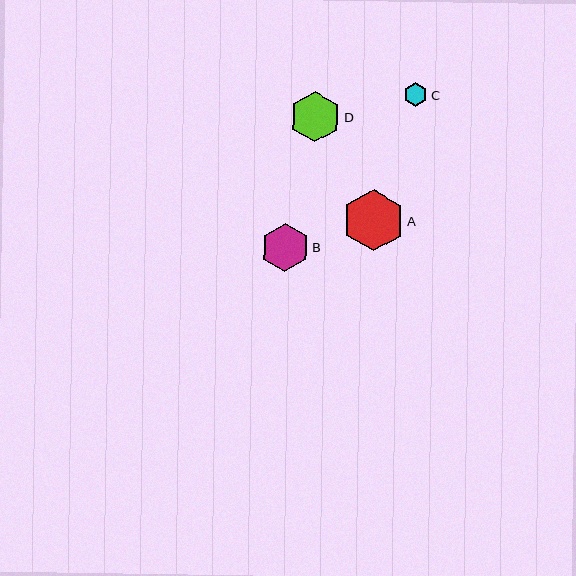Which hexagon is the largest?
Hexagon A is the largest with a size of approximately 61 pixels.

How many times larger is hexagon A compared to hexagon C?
Hexagon A is approximately 2.6 times the size of hexagon C.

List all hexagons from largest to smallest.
From largest to smallest: A, D, B, C.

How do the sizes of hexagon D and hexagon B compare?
Hexagon D and hexagon B are approximately the same size.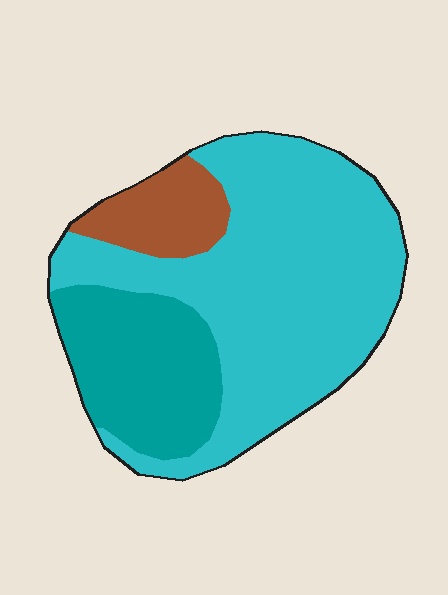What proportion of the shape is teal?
Teal takes up about one quarter (1/4) of the shape.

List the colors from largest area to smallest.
From largest to smallest: cyan, teal, brown.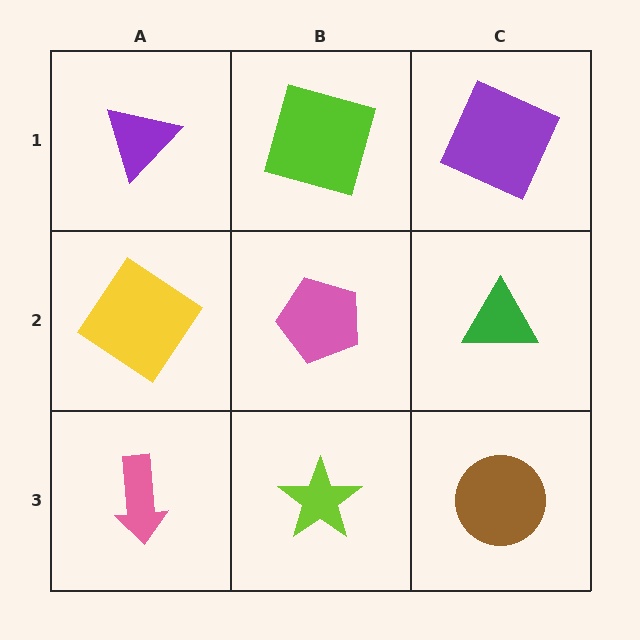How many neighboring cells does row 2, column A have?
3.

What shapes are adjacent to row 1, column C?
A green triangle (row 2, column C), a lime square (row 1, column B).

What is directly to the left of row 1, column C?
A lime square.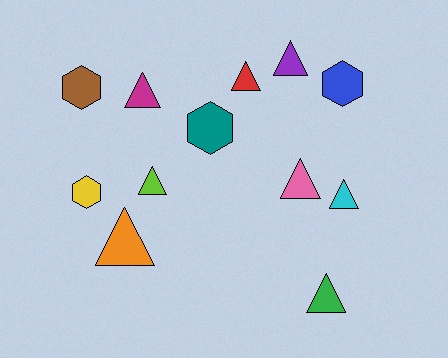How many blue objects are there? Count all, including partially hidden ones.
There is 1 blue object.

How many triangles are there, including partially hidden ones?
There are 8 triangles.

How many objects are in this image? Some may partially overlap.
There are 12 objects.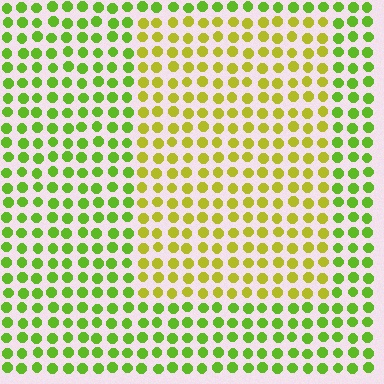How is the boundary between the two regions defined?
The boundary is defined purely by a slight shift in hue (about 34 degrees). Spacing, size, and orientation are identical on both sides.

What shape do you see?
I see a rectangle.